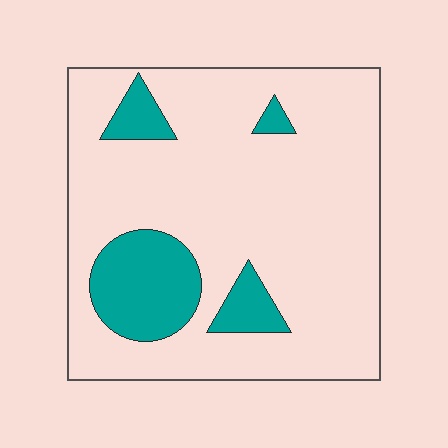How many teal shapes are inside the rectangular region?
4.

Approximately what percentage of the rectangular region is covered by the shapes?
Approximately 15%.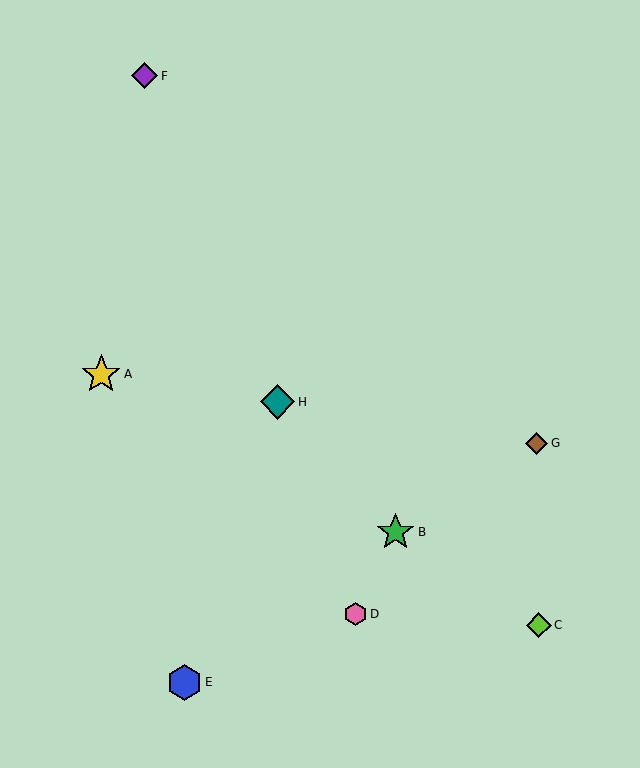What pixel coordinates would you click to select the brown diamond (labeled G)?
Click at (537, 443) to select the brown diamond G.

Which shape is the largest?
The yellow star (labeled A) is the largest.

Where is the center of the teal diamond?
The center of the teal diamond is at (277, 402).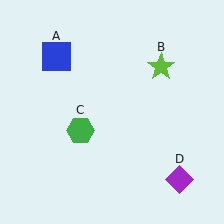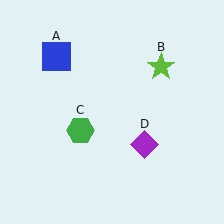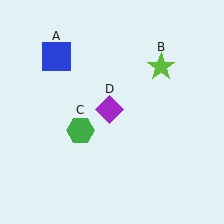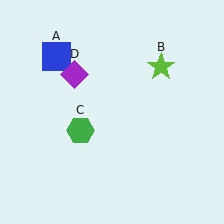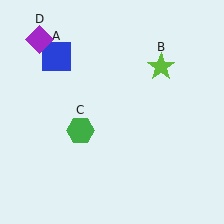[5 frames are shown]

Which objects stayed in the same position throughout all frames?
Blue square (object A) and lime star (object B) and green hexagon (object C) remained stationary.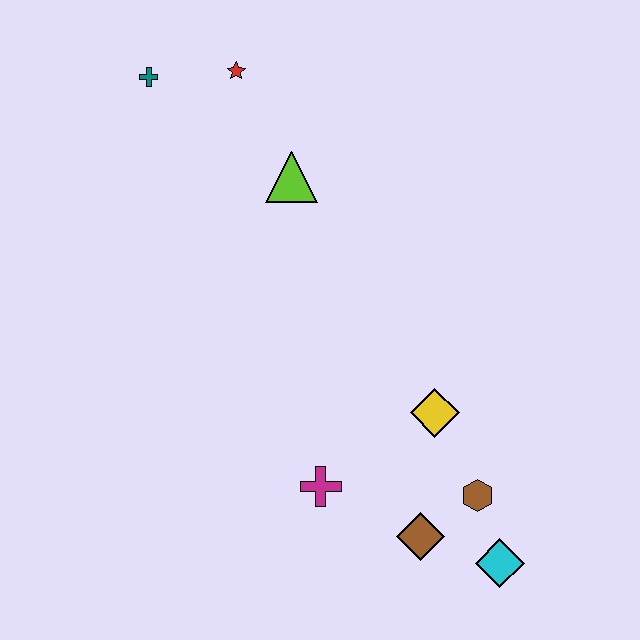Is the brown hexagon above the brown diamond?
Yes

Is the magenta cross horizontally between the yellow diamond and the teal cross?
Yes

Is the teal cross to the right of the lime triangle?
No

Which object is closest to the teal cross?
The red star is closest to the teal cross.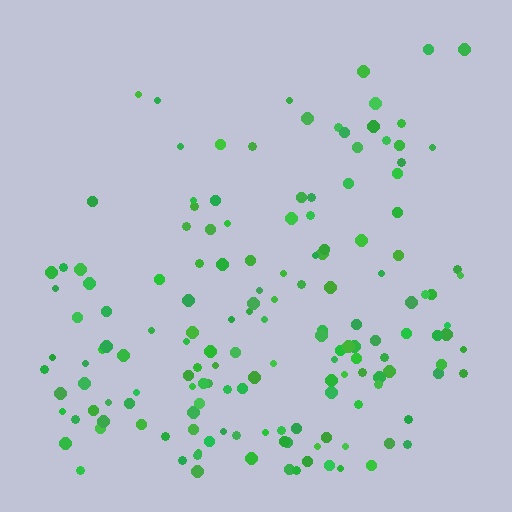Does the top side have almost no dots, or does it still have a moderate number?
Still a moderate number, just noticeably fewer than the bottom.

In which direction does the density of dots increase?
From top to bottom, with the bottom side densest.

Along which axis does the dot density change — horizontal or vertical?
Vertical.